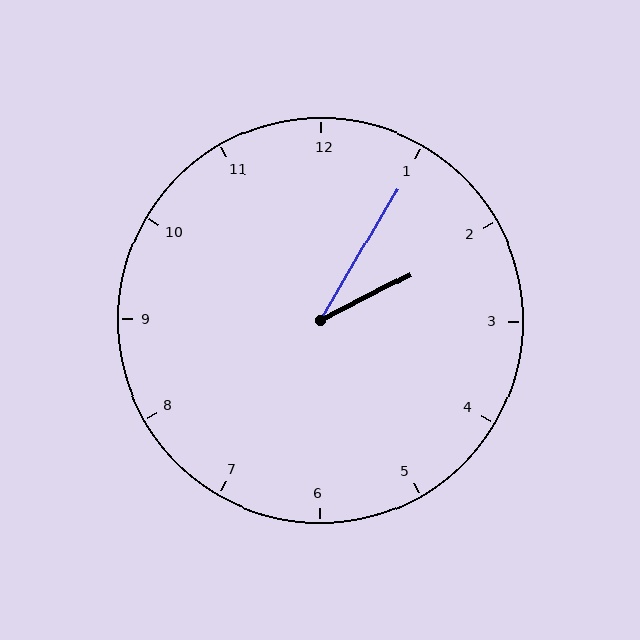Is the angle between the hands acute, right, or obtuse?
It is acute.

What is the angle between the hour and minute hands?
Approximately 32 degrees.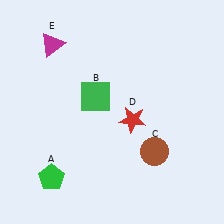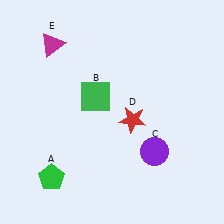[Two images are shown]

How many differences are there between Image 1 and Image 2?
There is 1 difference between the two images.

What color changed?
The circle (C) changed from brown in Image 1 to purple in Image 2.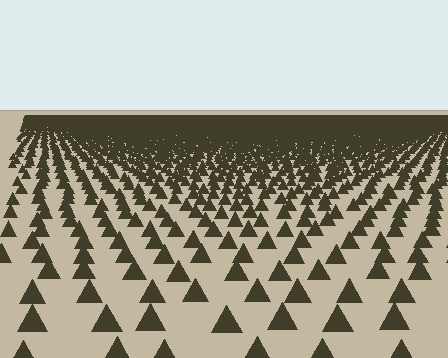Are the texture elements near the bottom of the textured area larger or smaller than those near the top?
Larger. Near the bottom, elements are closer to the viewer and appear at a bigger on-screen size.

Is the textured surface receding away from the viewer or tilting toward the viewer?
The surface is receding away from the viewer. Texture elements get smaller and denser toward the top.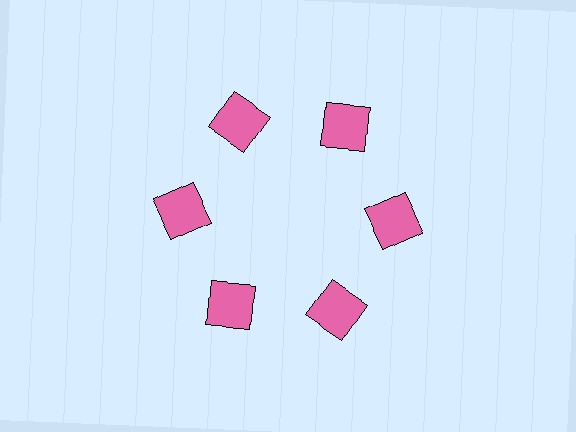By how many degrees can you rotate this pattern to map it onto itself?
The pattern maps onto itself every 60 degrees of rotation.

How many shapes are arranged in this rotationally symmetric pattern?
There are 6 shapes, arranged in 6 groups of 1.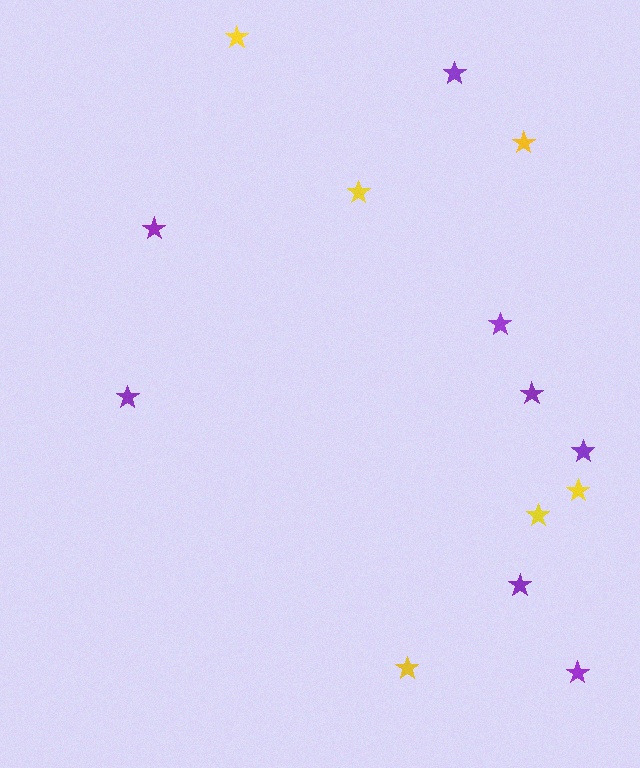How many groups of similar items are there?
There are 2 groups: one group of yellow stars (6) and one group of purple stars (8).